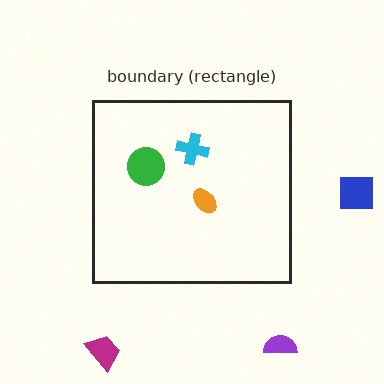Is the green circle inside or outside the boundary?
Inside.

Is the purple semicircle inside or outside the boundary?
Outside.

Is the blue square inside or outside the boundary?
Outside.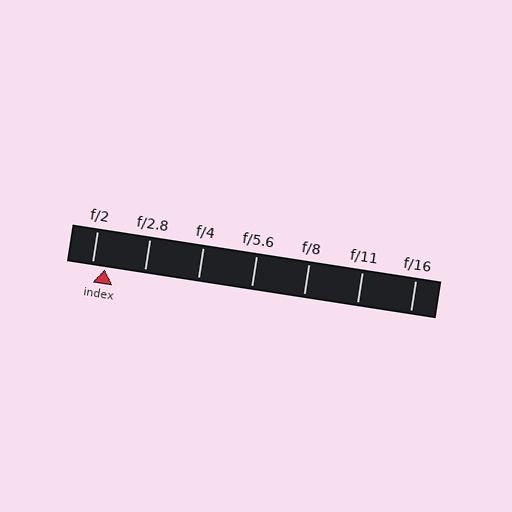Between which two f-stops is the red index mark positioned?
The index mark is between f/2 and f/2.8.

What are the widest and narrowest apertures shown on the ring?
The widest aperture shown is f/2 and the narrowest is f/16.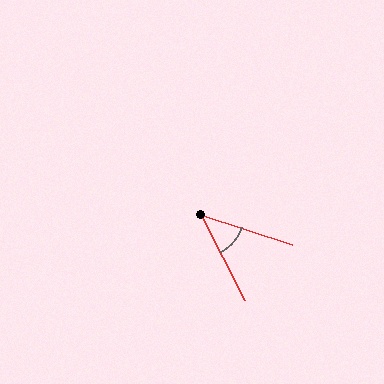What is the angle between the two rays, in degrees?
Approximately 45 degrees.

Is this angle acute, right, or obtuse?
It is acute.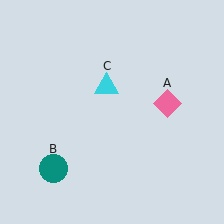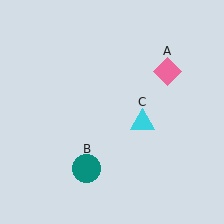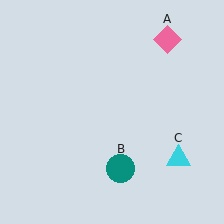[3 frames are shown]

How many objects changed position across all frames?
3 objects changed position: pink diamond (object A), teal circle (object B), cyan triangle (object C).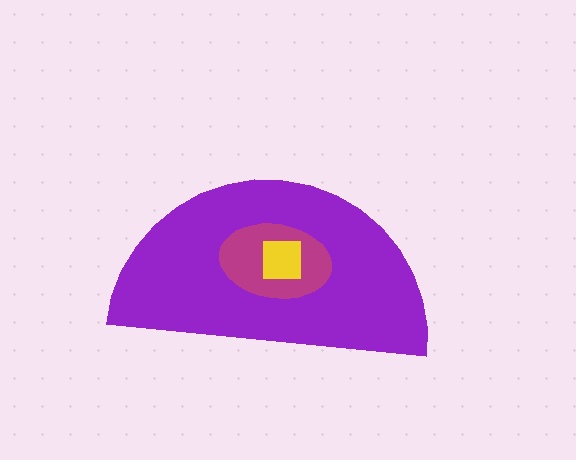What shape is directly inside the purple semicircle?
The magenta ellipse.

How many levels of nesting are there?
3.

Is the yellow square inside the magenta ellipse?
Yes.